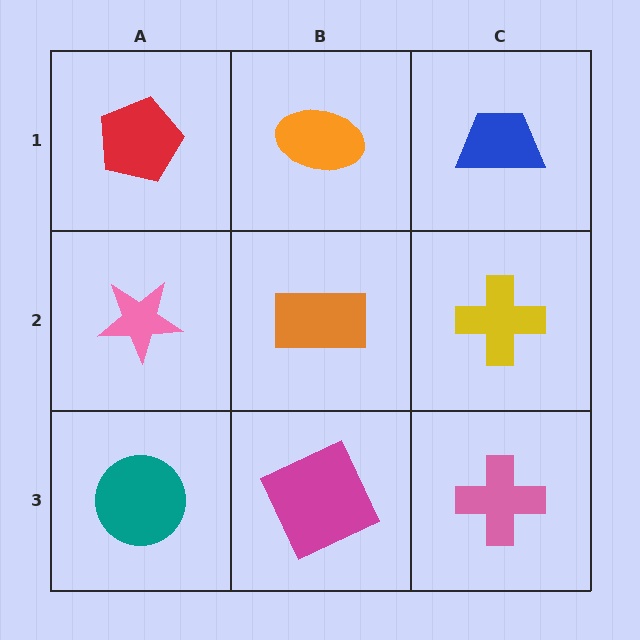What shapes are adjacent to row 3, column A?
A pink star (row 2, column A), a magenta square (row 3, column B).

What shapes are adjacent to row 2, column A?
A red pentagon (row 1, column A), a teal circle (row 3, column A), an orange rectangle (row 2, column B).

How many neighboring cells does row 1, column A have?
2.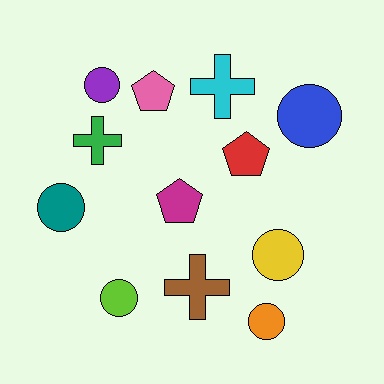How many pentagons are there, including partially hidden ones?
There are 3 pentagons.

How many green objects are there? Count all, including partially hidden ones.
There is 1 green object.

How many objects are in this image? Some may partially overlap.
There are 12 objects.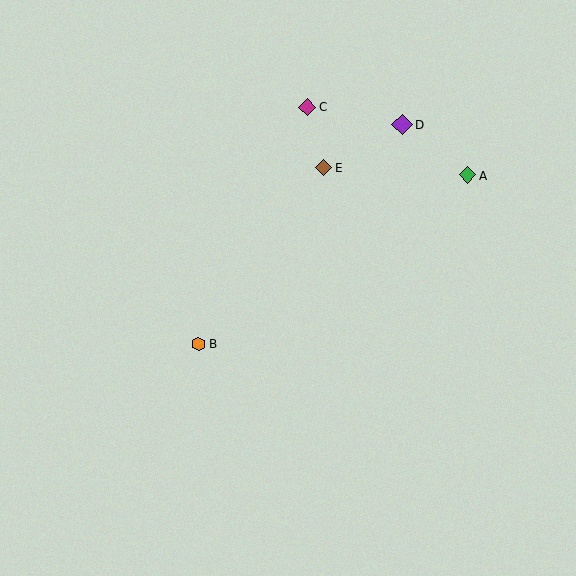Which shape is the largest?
The purple diamond (labeled D) is the largest.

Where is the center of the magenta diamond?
The center of the magenta diamond is at (308, 107).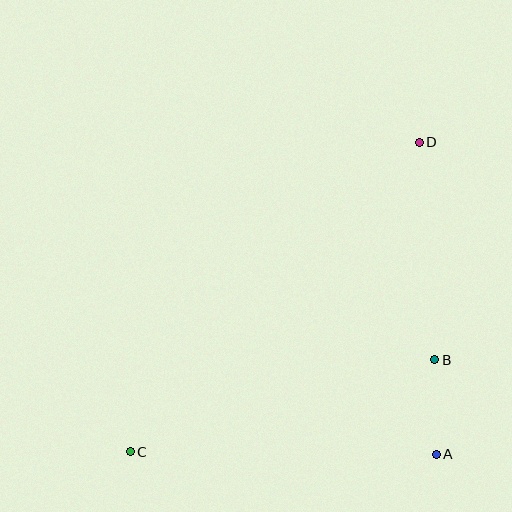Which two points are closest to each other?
Points A and B are closest to each other.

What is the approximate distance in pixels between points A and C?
The distance between A and C is approximately 306 pixels.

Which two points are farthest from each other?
Points C and D are farthest from each other.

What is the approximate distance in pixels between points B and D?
The distance between B and D is approximately 218 pixels.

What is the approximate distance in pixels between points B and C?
The distance between B and C is approximately 318 pixels.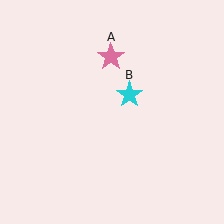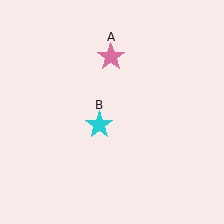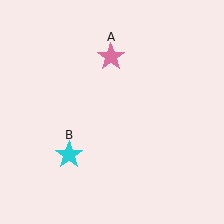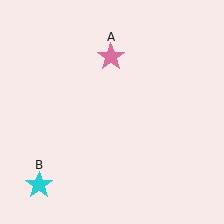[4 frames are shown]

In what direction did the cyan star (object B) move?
The cyan star (object B) moved down and to the left.